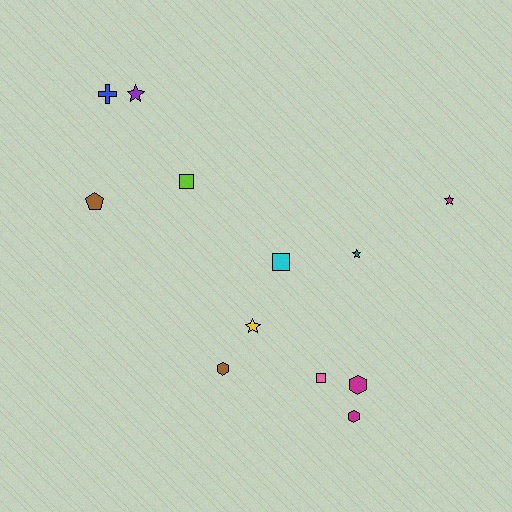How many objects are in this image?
There are 12 objects.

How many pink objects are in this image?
There is 1 pink object.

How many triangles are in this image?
There are no triangles.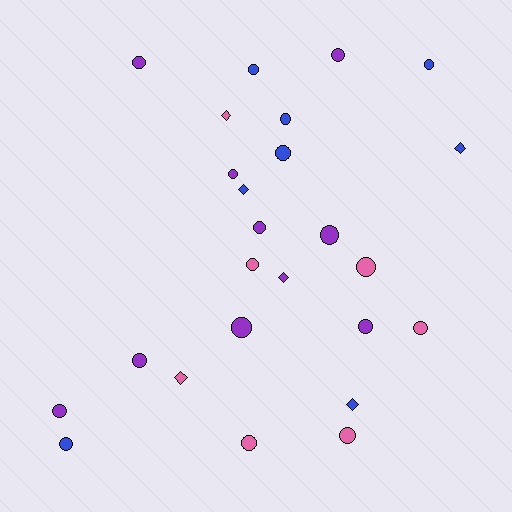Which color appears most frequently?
Purple, with 10 objects.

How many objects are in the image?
There are 25 objects.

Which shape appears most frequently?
Circle, with 19 objects.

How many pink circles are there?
There are 5 pink circles.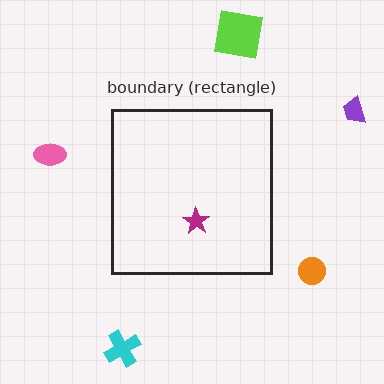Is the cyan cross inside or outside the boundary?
Outside.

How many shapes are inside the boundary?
1 inside, 5 outside.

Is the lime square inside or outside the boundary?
Outside.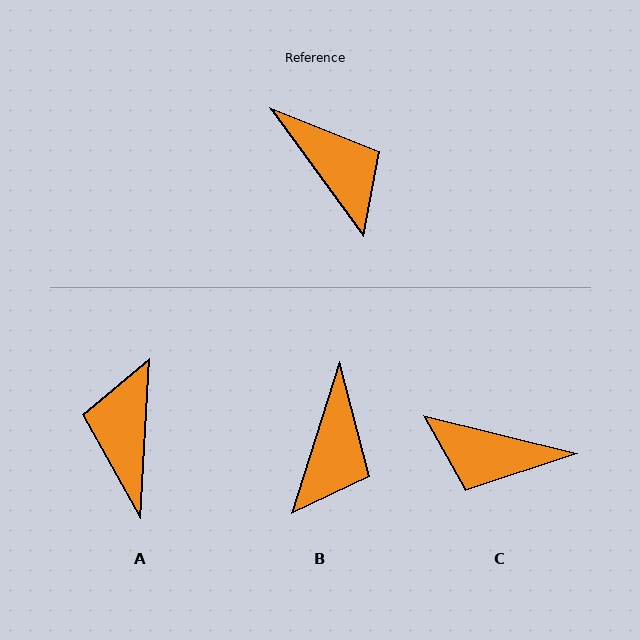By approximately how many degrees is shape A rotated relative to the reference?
Approximately 140 degrees counter-clockwise.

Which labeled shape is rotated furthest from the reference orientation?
A, about 140 degrees away.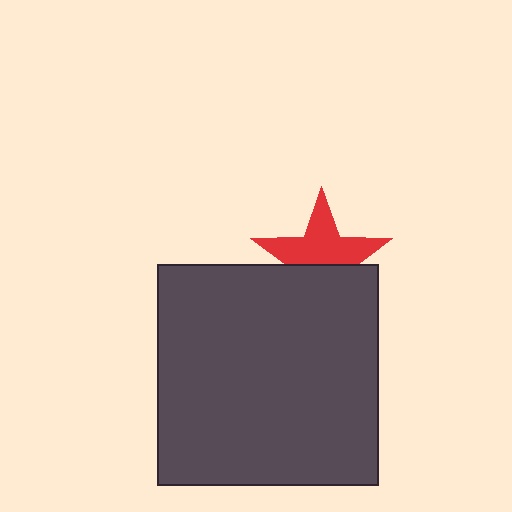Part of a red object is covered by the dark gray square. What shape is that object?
It is a star.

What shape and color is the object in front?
The object in front is a dark gray square.